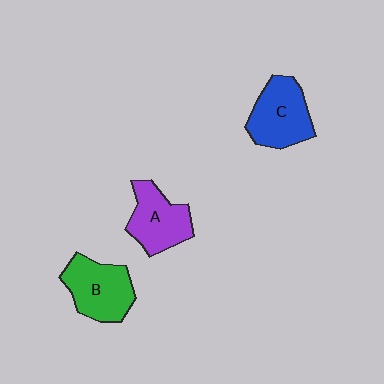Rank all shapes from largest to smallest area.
From largest to smallest: B (green), C (blue), A (purple).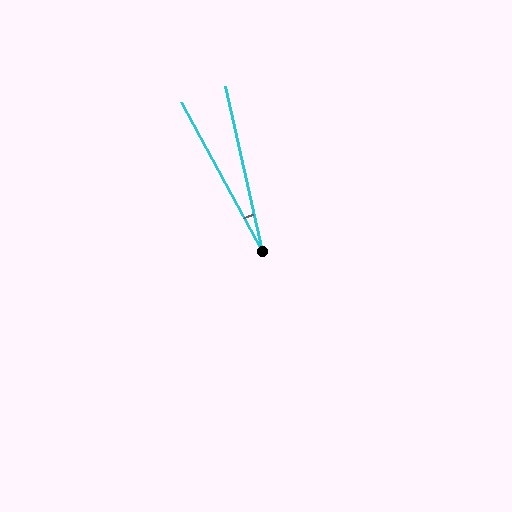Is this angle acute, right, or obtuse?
It is acute.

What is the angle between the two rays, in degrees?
Approximately 16 degrees.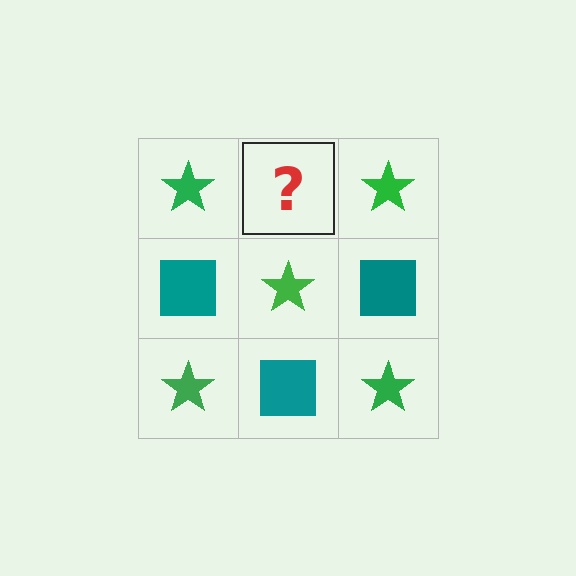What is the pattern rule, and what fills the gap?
The rule is that it alternates green star and teal square in a checkerboard pattern. The gap should be filled with a teal square.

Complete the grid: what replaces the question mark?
The question mark should be replaced with a teal square.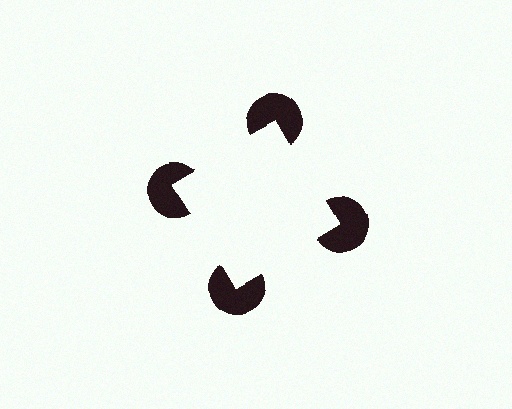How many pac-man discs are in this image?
There are 4 — one at each vertex of the illusory square.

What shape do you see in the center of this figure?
An illusory square — its edges are inferred from the aligned wedge cuts in the pac-man discs, not physically drawn.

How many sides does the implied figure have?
4 sides.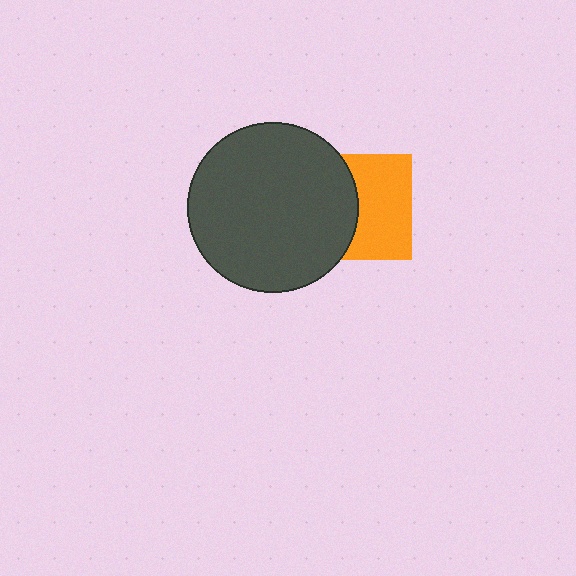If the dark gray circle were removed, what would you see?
You would see the complete orange square.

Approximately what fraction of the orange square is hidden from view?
Roughly 45% of the orange square is hidden behind the dark gray circle.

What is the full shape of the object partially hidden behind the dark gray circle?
The partially hidden object is an orange square.